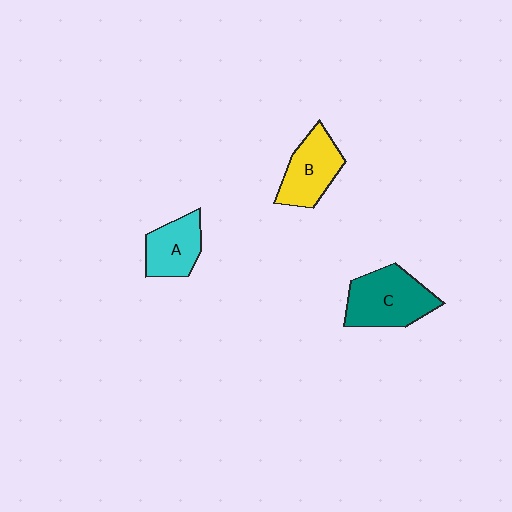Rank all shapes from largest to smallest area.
From largest to smallest: C (teal), B (yellow), A (cyan).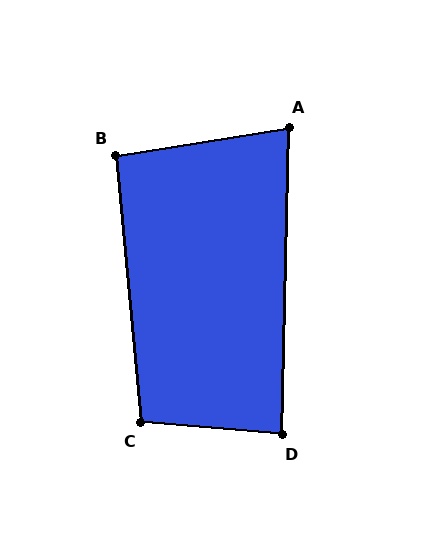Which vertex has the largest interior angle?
C, at approximately 100 degrees.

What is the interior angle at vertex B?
Approximately 94 degrees (approximately right).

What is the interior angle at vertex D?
Approximately 86 degrees (approximately right).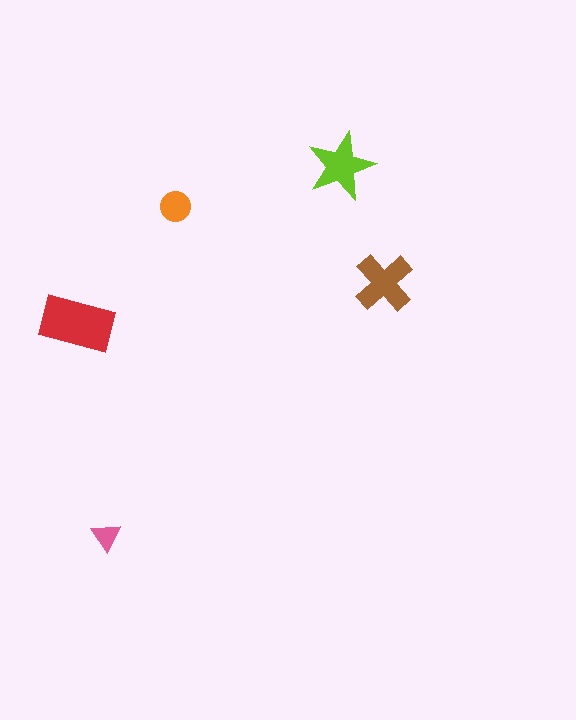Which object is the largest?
The red rectangle.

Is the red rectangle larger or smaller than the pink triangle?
Larger.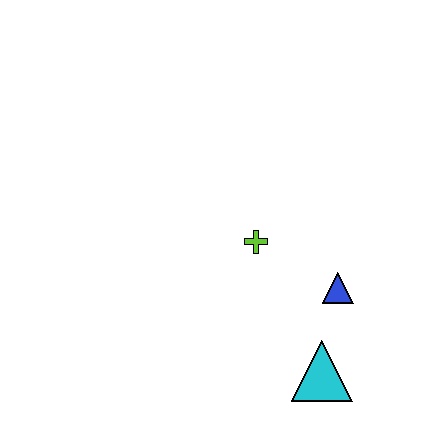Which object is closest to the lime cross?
The blue triangle is closest to the lime cross.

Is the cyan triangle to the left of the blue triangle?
Yes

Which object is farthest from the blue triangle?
The lime cross is farthest from the blue triangle.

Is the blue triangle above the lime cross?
No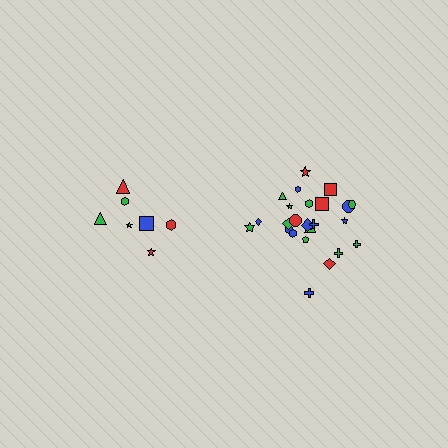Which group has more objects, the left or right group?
The right group.